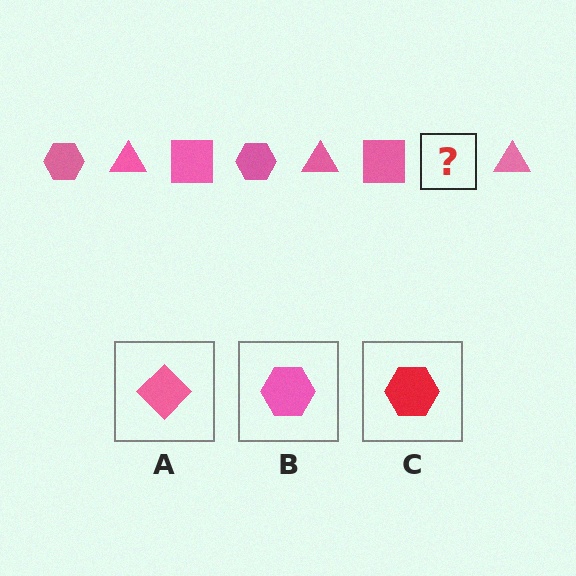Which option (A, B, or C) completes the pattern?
B.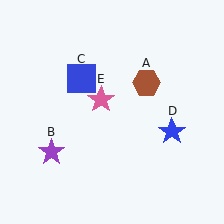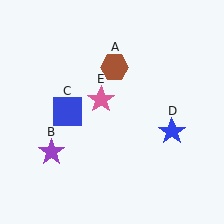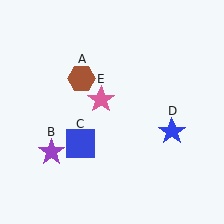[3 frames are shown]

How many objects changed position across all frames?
2 objects changed position: brown hexagon (object A), blue square (object C).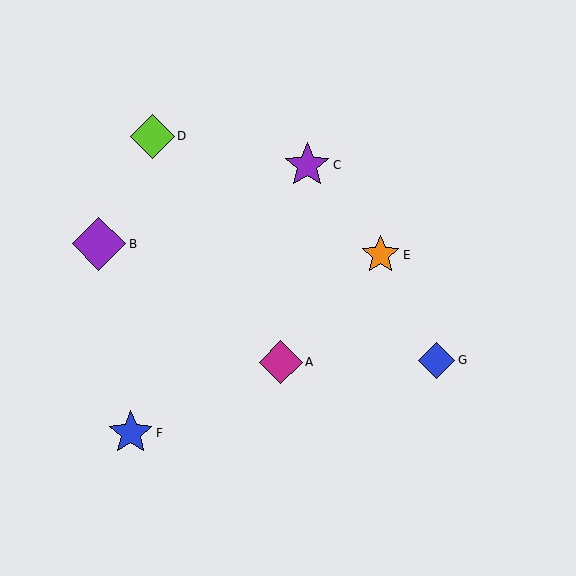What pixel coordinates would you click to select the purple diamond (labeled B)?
Click at (99, 244) to select the purple diamond B.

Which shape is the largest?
The purple diamond (labeled B) is the largest.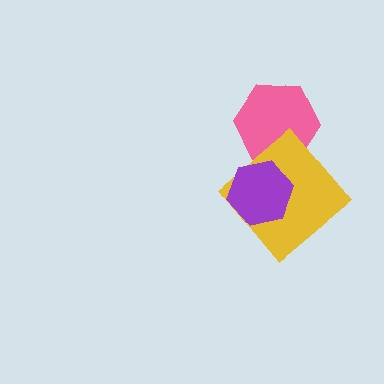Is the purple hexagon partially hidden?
No, no other shape covers it.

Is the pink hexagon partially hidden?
Yes, it is partially covered by another shape.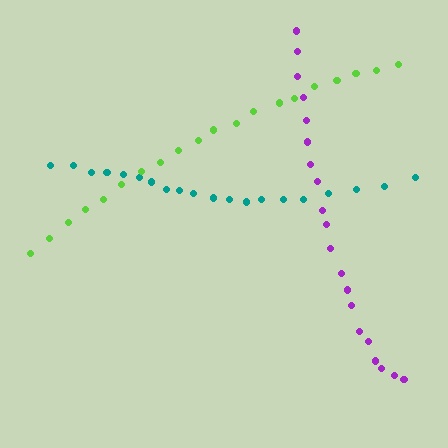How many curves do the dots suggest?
There are 3 distinct paths.